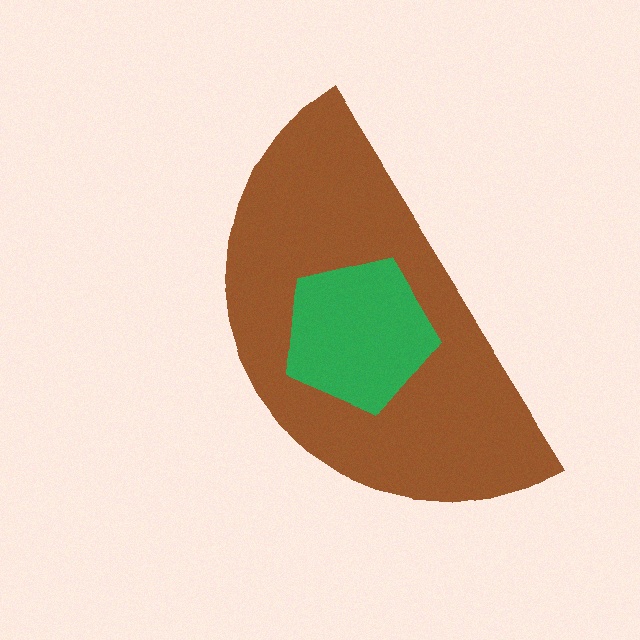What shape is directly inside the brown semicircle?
The green pentagon.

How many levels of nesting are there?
2.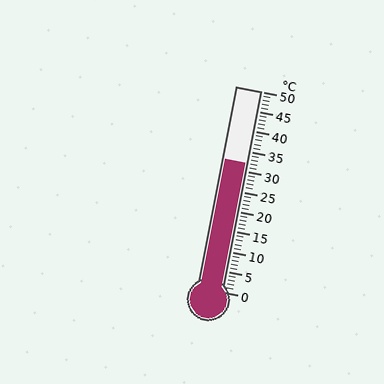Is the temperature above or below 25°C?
The temperature is above 25°C.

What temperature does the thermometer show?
The thermometer shows approximately 32°C.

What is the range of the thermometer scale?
The thermometer scale ranges from 0°C to 50°C.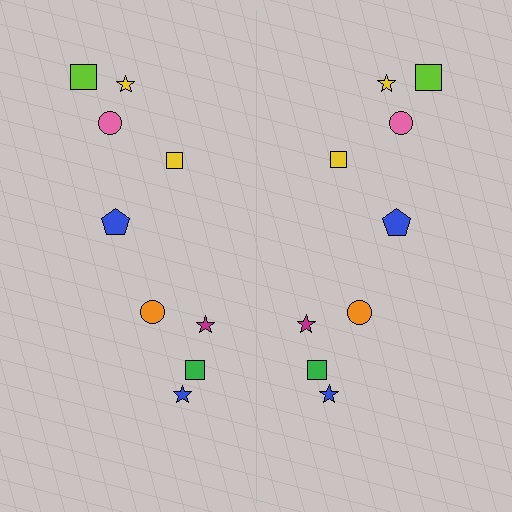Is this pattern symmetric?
Yes, this pattern has bilateral (reflection) symmetry.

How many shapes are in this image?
There are 18 shapes in this image.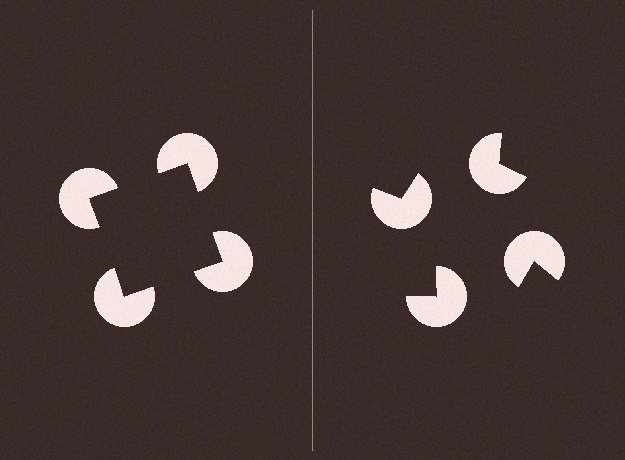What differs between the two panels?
The pac-man discs are positioned identically on both sides; only the wedge orientations differ. On the left they align to a square; on the right they are misaligned.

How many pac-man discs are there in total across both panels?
8 — 4 on each side.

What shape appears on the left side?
An illusory square.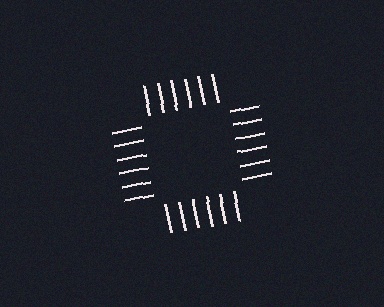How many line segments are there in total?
24 — 6 along each of the 4 edges.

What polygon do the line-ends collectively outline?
An illusory square — the line segments terminate on its edges but no continuous stroke is drawn.